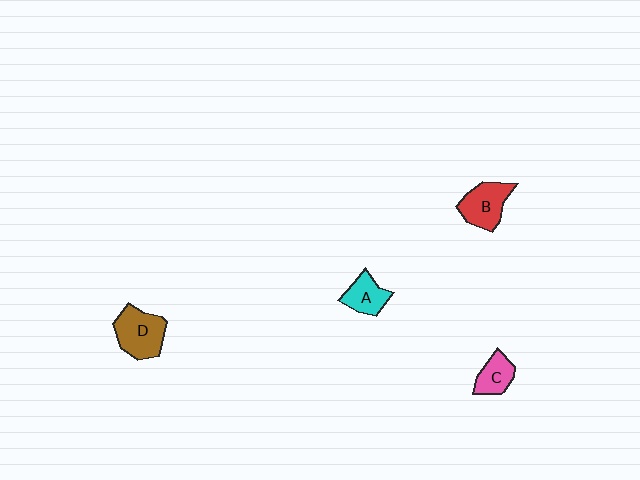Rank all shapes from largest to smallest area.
From largest to smallest: D (brown), B (red), A (cyan), C (pink).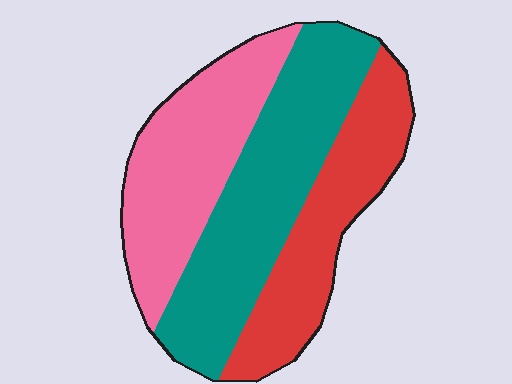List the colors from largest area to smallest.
From largest to smallest: teal, pink, red.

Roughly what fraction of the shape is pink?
Pink covers roughly 30% of the shape.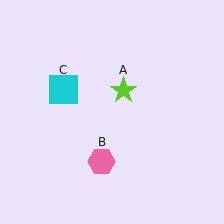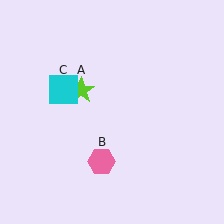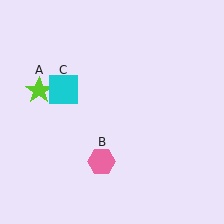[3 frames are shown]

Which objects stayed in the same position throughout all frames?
Pink hexagon (object B) and cyan square (object C) remained stationary.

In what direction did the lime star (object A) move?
The lime star (object A) moved left.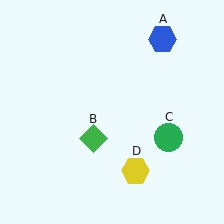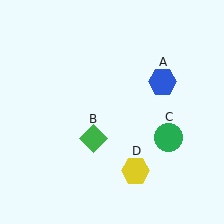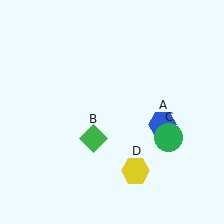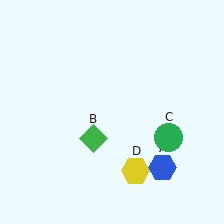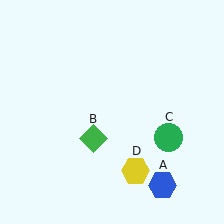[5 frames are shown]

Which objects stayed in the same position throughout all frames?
Green diamond (object B) and green circle (object C) and yellow hexagon (object D) remained stationary.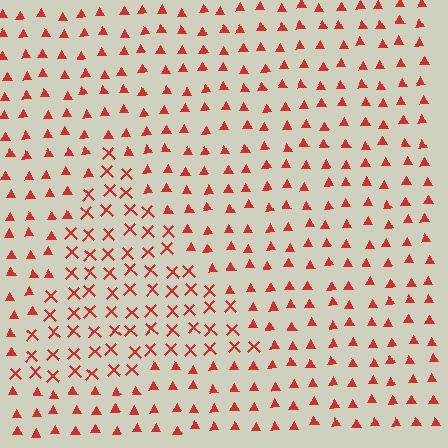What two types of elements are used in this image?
The image uses X marks inside the triangle region and triangles outside it.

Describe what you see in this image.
The image is filled with small red elements arranged in a uniform grid. A triangle-shaped region contains X marks, while the surrounding area contains triangles. The boundary is defined purely by the change in element shape.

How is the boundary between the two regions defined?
The boundary is defined by a change in element shape: X marks inside vs. triangles outside. All elements share the same color and spacing.